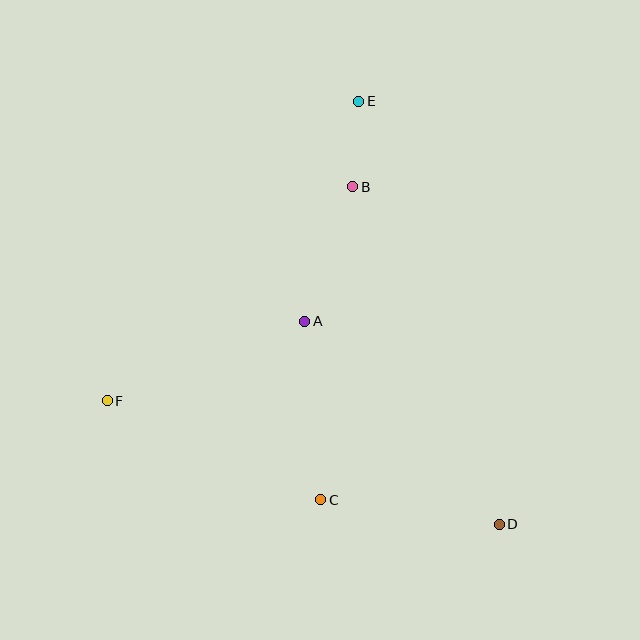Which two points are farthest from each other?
Points D and E are farthest from each other.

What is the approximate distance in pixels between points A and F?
The distance between A and F is approximately 213 pixels.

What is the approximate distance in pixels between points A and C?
The distance between A and C is approximately 179 pixels.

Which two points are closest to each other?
Points B and E are closest to each other.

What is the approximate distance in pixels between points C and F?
The distance between C and F is approximately 236 pixels.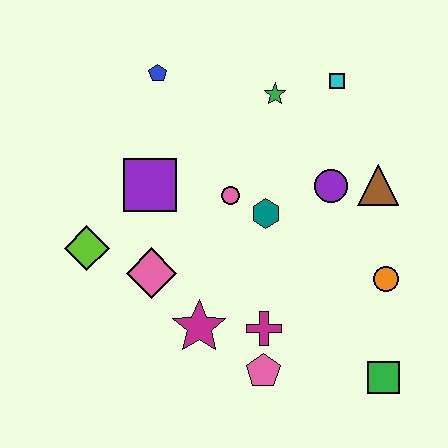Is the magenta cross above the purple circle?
No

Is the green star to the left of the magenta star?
No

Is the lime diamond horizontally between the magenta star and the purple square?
No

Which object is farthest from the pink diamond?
The cyan square is farthest from the pink diamond.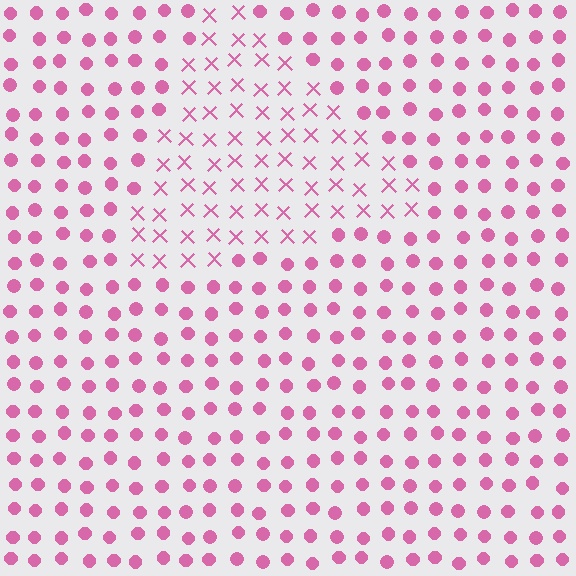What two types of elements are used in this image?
The image uses X marks inside the triangle region and circles outside it.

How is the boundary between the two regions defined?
The boundary is defined by a change in element shape: X marks inside vs. circles outside. All elements share the same color and spacing.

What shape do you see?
I see a triangle.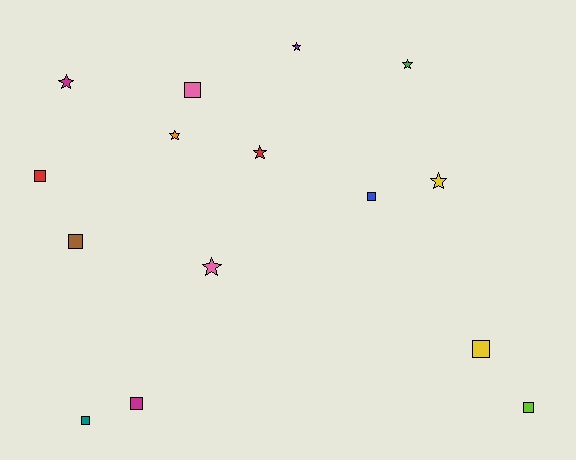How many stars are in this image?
There are 7 stars.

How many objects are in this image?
There are 15 objects.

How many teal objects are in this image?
There is 1 teal object.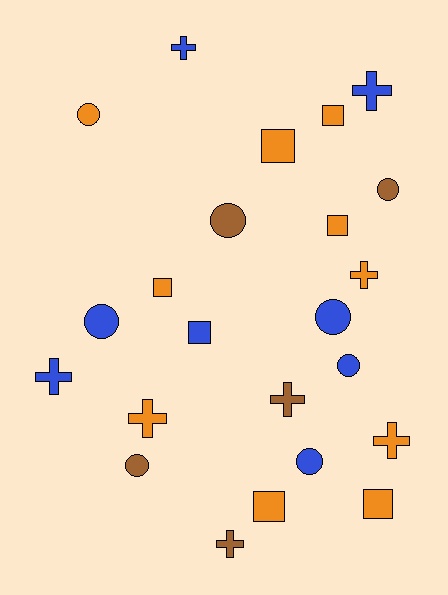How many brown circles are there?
There are 3 brown circles.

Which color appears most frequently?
Orange, with 10 objects.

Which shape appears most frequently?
Circle, with 8 objects.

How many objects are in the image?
There are 23 objects.